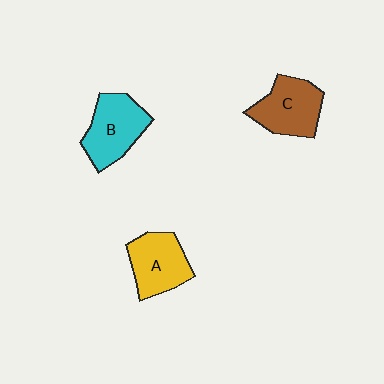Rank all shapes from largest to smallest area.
From largest to smallest: B (cyan), C (brown), A (yellow).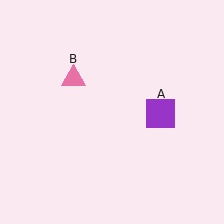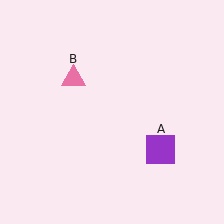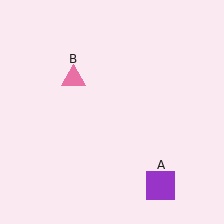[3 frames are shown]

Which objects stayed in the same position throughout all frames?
Pink triangle (object B) remained stationary.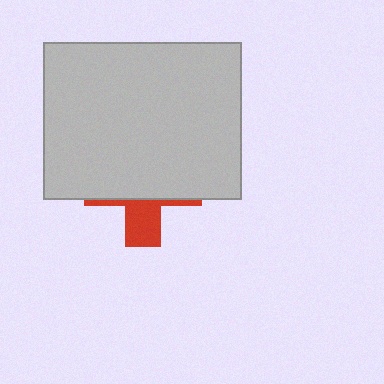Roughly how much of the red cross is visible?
A small part of it is visible (roughly 31%).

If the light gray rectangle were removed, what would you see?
You would see the complete red cross.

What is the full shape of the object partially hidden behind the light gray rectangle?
The partially hidden object is a red cross.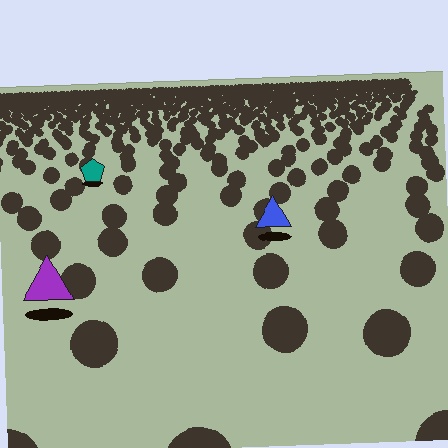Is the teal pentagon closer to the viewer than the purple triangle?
No. The purple triangle is closer — you can tell from the texture gradient: the ground texture is coarser near it.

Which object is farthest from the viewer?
The teal pentagon is farthest from the viewer. It appears smaller and the ground texture around it is denser.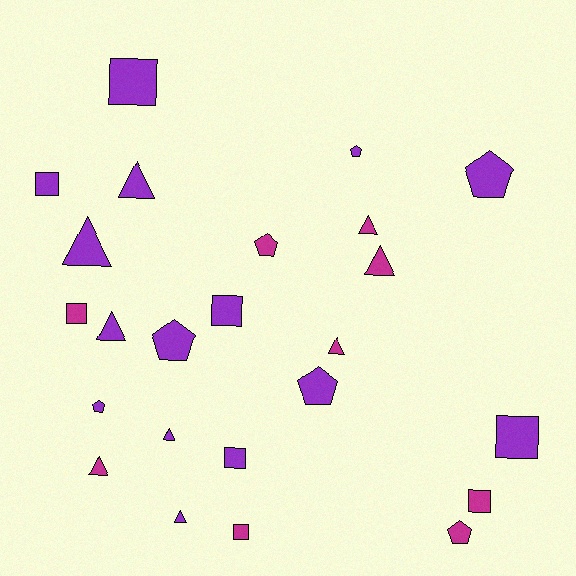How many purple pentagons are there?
There are 5 purple pentagons.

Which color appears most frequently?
Purple, with 15 objects.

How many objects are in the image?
There are 24 objects.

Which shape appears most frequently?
Triangle, with 9 objects.